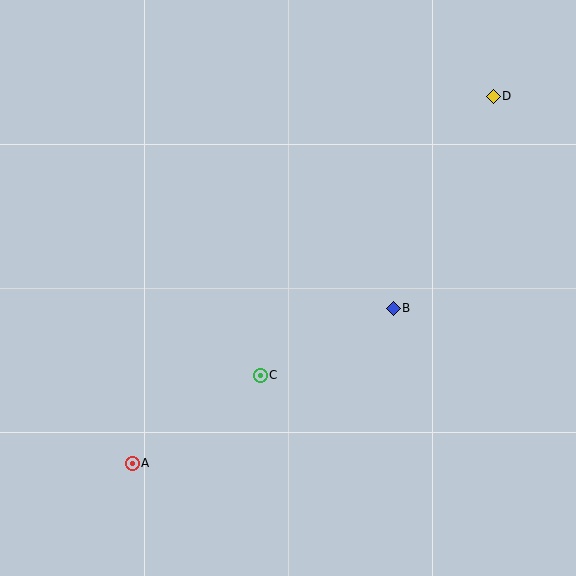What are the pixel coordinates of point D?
Point D is at (493, 96).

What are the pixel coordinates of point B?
Point B is at (393, 308).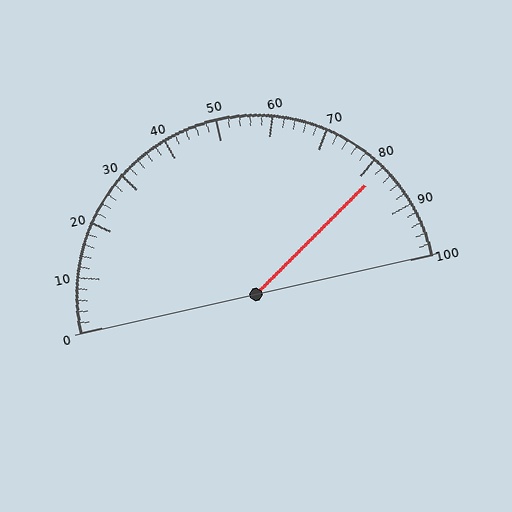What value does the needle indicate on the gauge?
The needle indicates approximately 82.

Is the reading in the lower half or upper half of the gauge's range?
The reading is in the upper half of the range (0 to 100).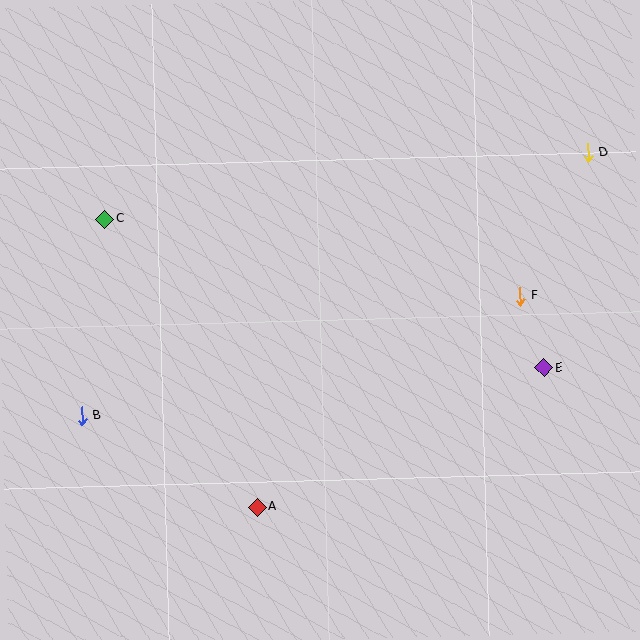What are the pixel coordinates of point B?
Point B is at (82, 416).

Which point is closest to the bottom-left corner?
Point B is closest to the bottom-left corner.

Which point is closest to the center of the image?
Point A at (257, 507) is closest to the center.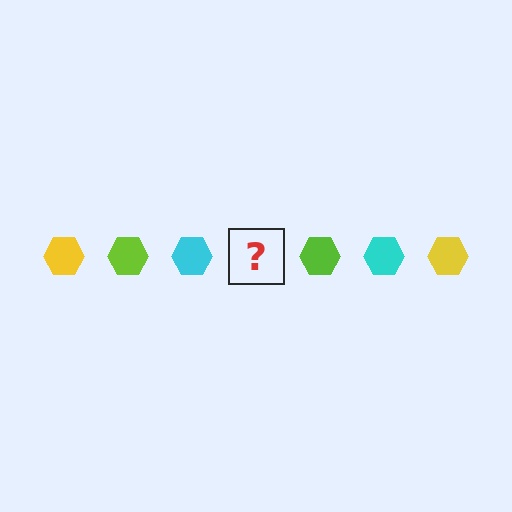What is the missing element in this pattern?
The missing element is a yellow hexagon.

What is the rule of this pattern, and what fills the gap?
The rule is that the pattern cycles through yellow, lime, cyan hexagons. The gap should be filled with a yellow hexagon.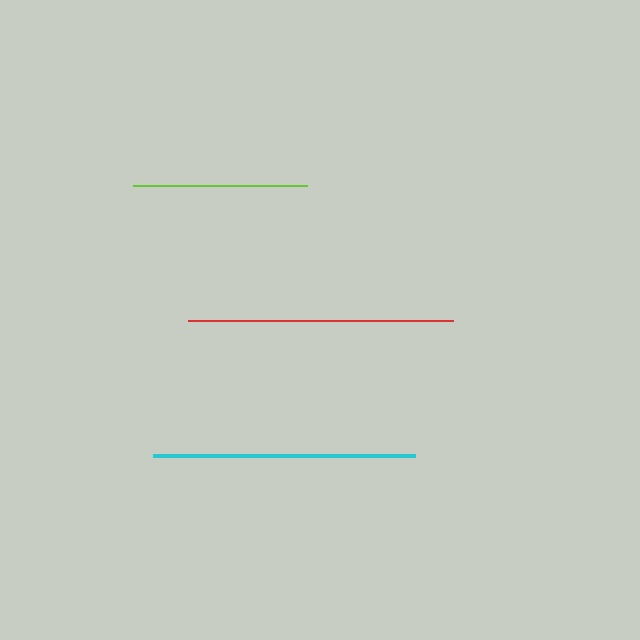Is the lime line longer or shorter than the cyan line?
The cyan line is longer than the lime line.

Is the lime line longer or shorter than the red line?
The red line is longer than the lime line.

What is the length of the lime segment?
The lime segment is approximately 174 pixels long.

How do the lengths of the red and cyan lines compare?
The red and cyan lines are approximately the same length.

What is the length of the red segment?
The red segment is approximately 264 pixels long.